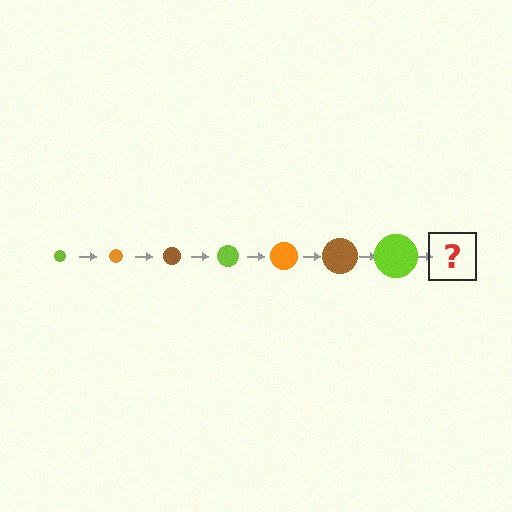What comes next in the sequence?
The next element should be an orange circle, larger than the previous one.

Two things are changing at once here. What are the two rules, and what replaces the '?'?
The two rules are that the circle grows larger each step and the color cycles through lime, orange, and brown. The '?' should be an orange circle, larger than the previous one.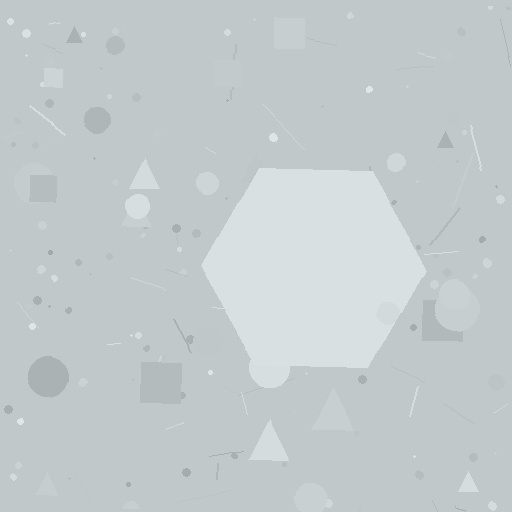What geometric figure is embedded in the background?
A hexagon is embedded in the background.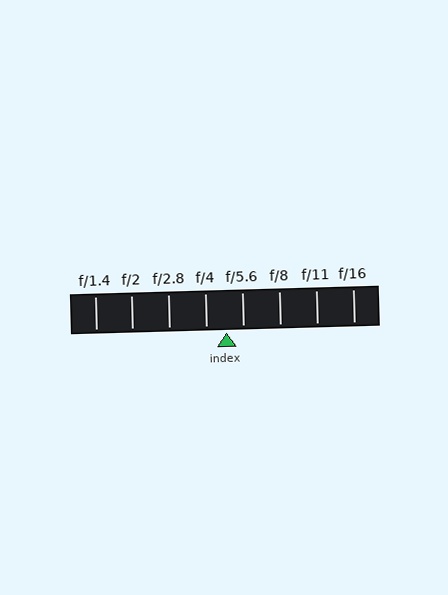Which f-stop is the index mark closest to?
The index mark is closest to f/5.6.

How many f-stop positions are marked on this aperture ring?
There are 8 f-stop positions marked.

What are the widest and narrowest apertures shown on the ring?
The widest aperture shown is f/1.4 and the narrowest is f/16.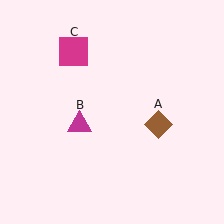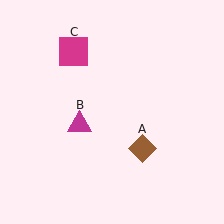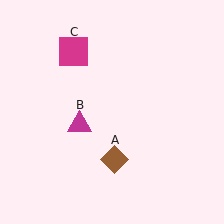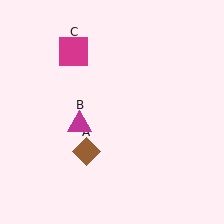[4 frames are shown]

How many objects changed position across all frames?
1 object changed position: brown diamond (object A).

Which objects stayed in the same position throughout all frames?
Magenta triangle (object B) and magenta square (object C) remained stationary.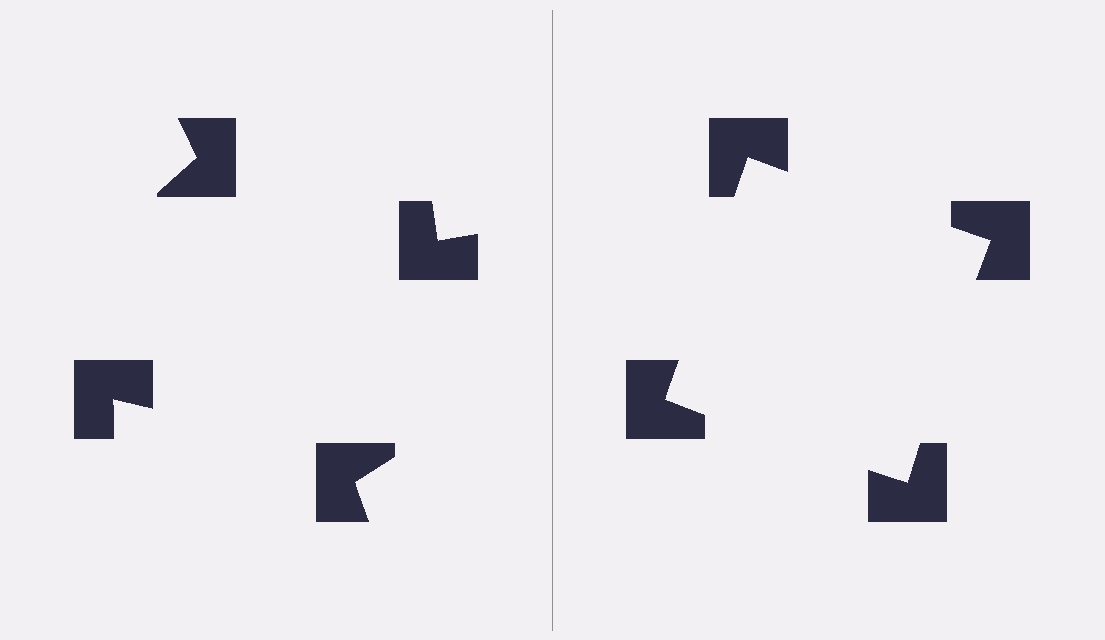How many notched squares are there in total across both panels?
8 — 4 on each side.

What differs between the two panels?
The notched squares are positioned identically on both sides; only the wedge orientations differ. On the right they align to a square; on the left they are misaligned.